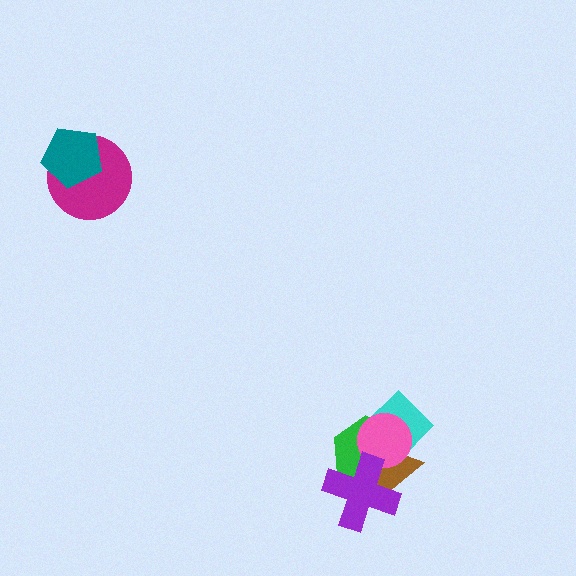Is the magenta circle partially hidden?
Yes, it is partially covered by another shape.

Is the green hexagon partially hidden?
Yes, it is partially covered by another shape.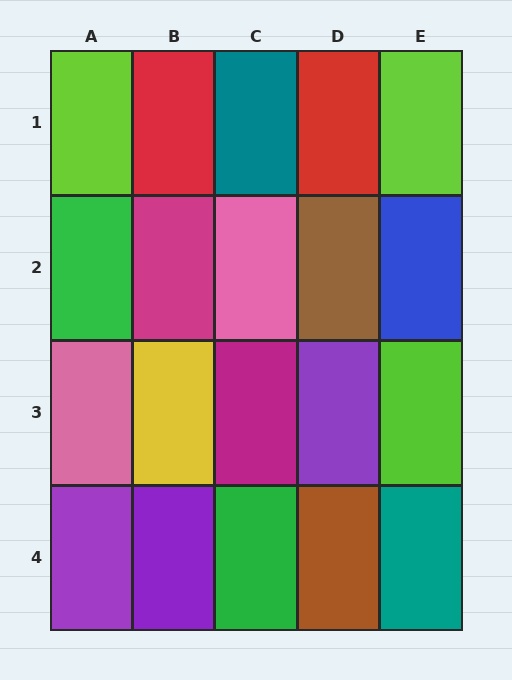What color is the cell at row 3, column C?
Magenta.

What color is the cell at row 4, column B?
Purple.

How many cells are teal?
2 cells are teal.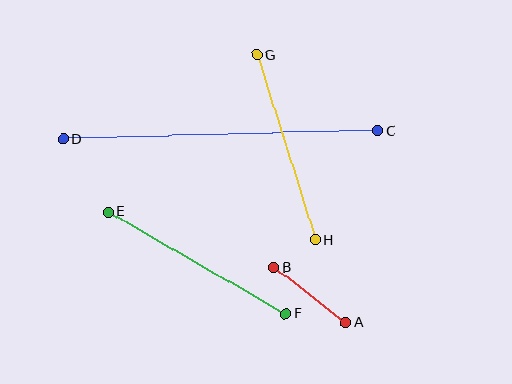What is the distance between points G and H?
The distance is approximately 194 pixels.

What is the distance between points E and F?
The distance is approximately 205 pixels.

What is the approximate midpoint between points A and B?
The midpoint is at approximately (310, 295) pixels.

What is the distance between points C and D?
The distance is approximately 314 pixels.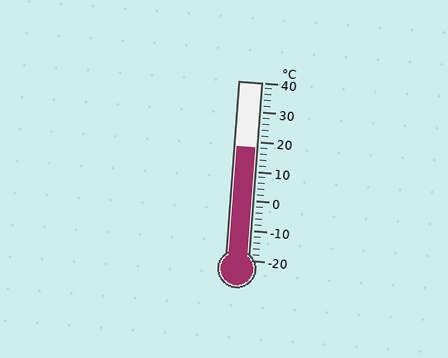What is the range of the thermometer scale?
The thermometer scale ranges from -20°C to 40°C.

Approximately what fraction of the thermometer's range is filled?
The thermometer is filled to approximately 65% of its range.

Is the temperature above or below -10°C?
The temperature is above -10°C.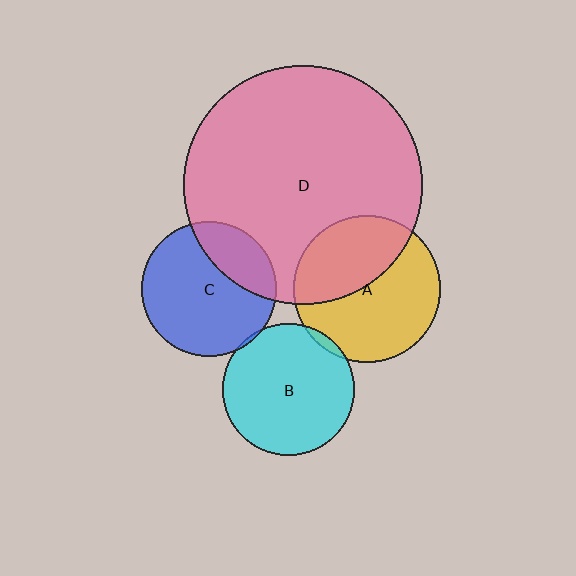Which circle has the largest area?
Circle D (pink).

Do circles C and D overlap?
Yes.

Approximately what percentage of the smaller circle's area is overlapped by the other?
Approximately 25%.